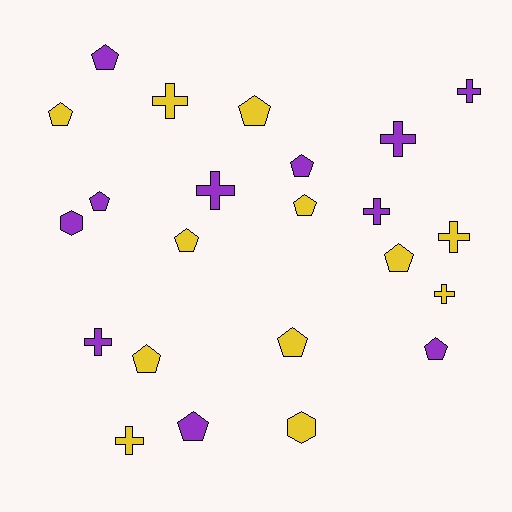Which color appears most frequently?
Yellow, with 12 objects.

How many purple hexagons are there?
There is 1 purple hexagon.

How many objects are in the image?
There are 23 objects.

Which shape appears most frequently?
Pentagon, with 12 objects.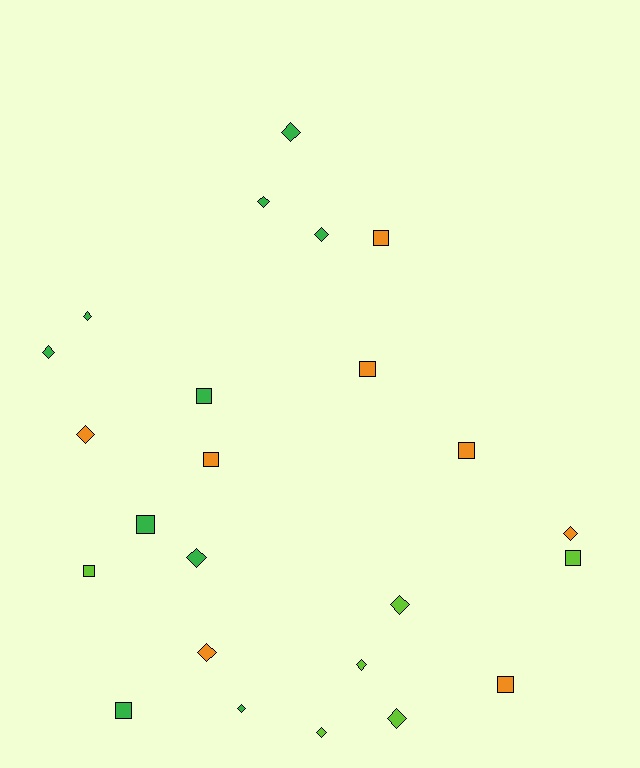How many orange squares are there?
There are 5 orange squares.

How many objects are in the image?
There are 24 objects.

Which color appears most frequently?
Green, with 10 objects.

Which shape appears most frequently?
Diamond, with 14 objects.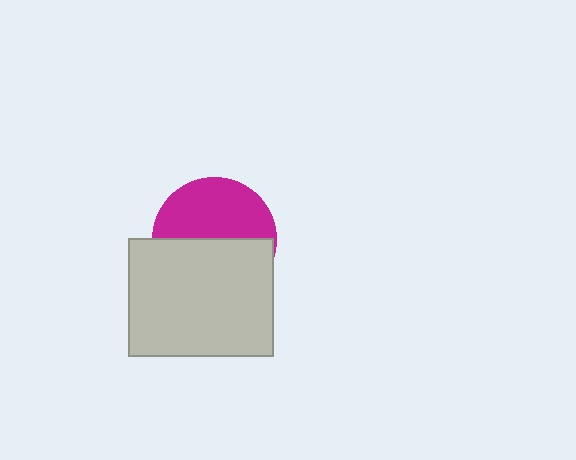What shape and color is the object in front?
The object in front is a light gray rectangle.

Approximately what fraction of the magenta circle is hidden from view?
Roughly 52% of the magenta circle is hidden behind the light gray rectangle.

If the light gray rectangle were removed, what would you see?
You would see the complete magenta circle.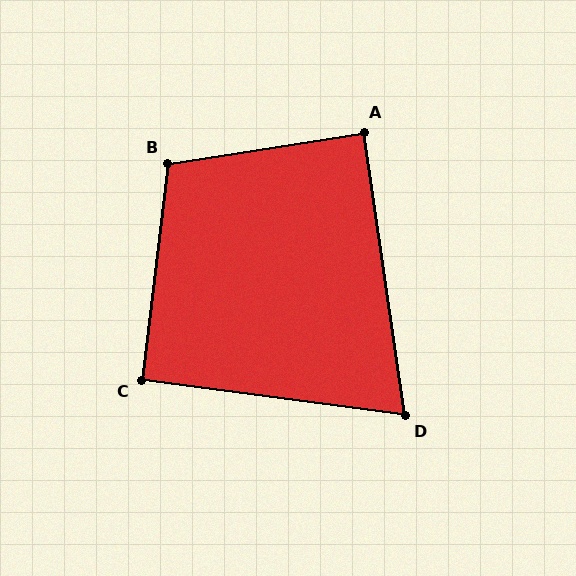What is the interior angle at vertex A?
Approximately 89 degrees (approximately right).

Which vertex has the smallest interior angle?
D, at approximately 74 degrees.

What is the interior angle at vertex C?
Approximately 91 degrees (approximately right).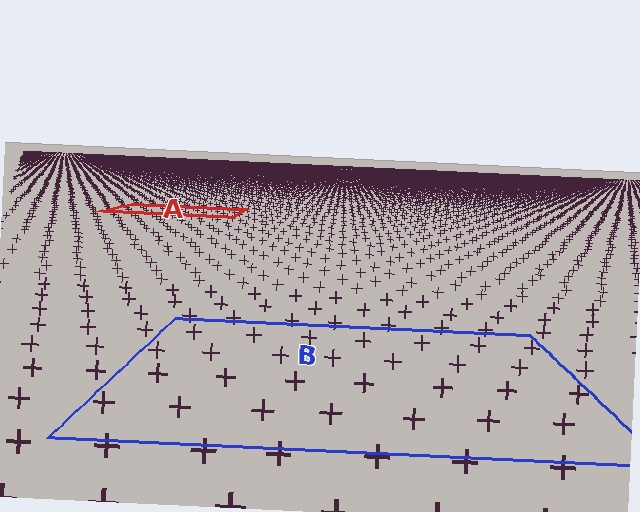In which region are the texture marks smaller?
The texture marks are smaller in region A, because it is farther away.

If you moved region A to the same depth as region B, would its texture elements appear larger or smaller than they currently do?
They would appear larger. At a closer depth, the same texture elements are projected at a bigger on-screen size.